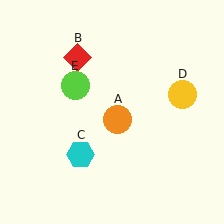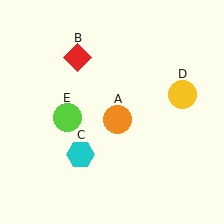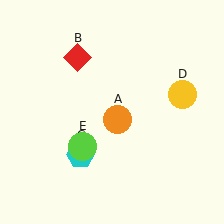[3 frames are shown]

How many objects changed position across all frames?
1 object changed position: lime circle (object E).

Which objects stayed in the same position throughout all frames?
Orange circle (object A) and red diamond (object B) and cyan hexagon (object C) and yellow circle (object D) remained stationary.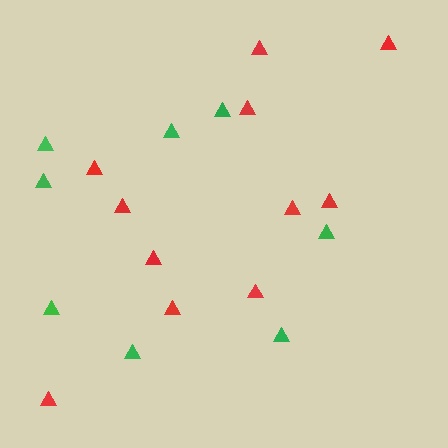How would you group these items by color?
There are 2 groups: one group of green triangles (8) and one group of red triangles (11).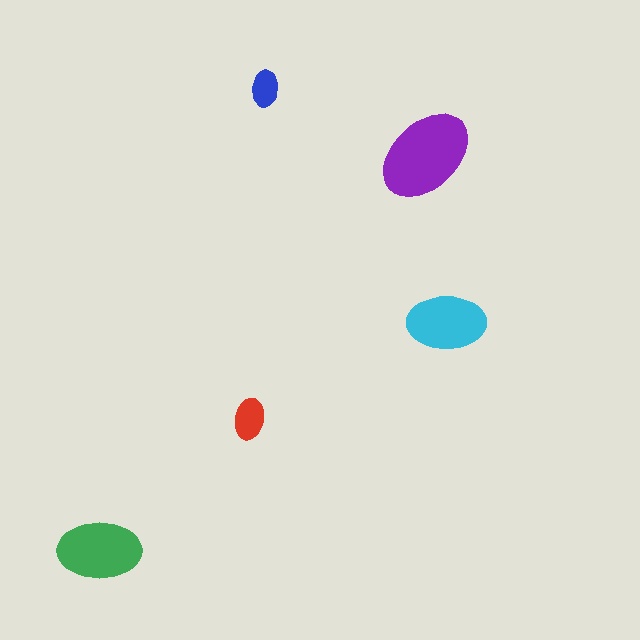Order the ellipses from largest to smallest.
the purple one, the green one, the cyan one, the red one, the blue one.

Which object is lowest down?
The green ellipse is bottommost.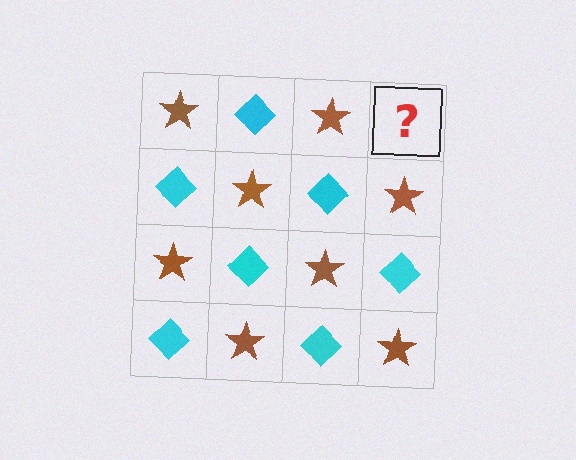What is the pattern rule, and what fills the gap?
The rule is that it alternates brown star and cyan diamond in a checkerboard pattern. The gap should be filled with a cyan diamond.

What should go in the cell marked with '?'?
The missing cell should contain a cyan diamond.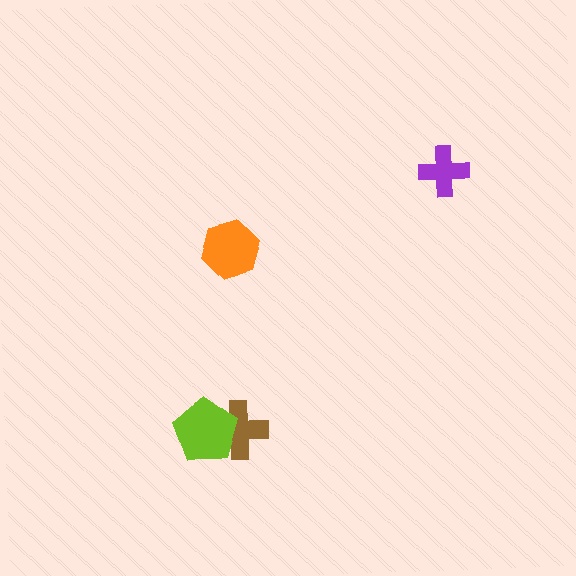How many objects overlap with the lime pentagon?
1 object overlaps with the lime pentagon.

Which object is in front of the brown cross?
The lime pentagon is in front of the brown cross.